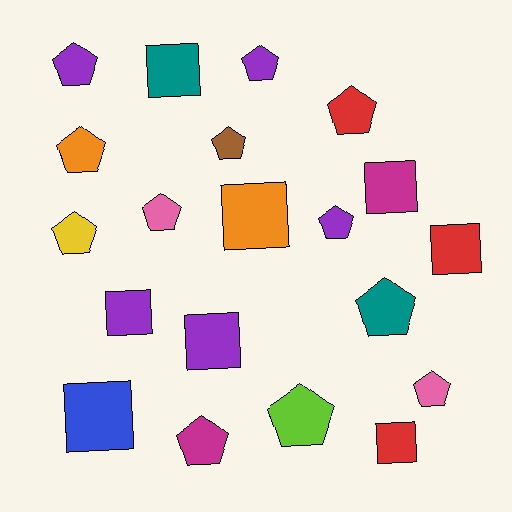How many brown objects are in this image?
There is 1 brown object.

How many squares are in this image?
There are 8 squares.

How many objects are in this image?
There are 20 objects.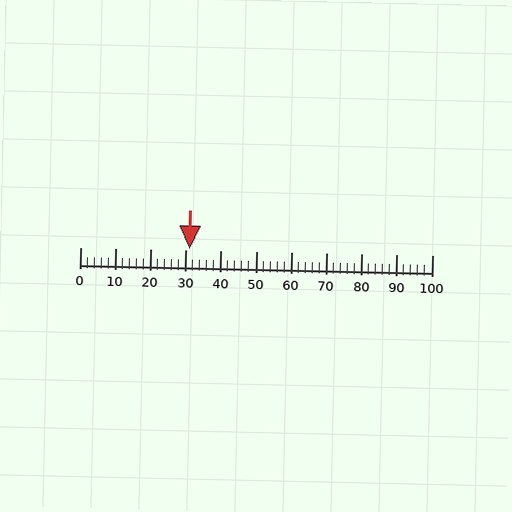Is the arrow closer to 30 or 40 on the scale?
The arrow is closer to 30.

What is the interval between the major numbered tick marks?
The major tick marks are spaced 10 units apart.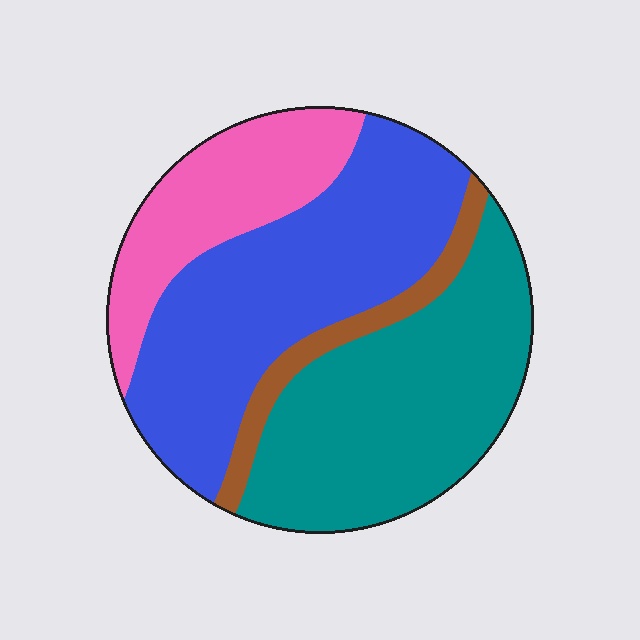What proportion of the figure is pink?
Pink covers 19% of the figure.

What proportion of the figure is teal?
Teal covers 36% of the figure.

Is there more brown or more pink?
Pink.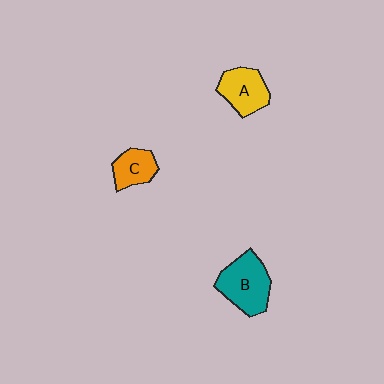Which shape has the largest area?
Shape B (teal).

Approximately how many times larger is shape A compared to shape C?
Approximately 1.3 times.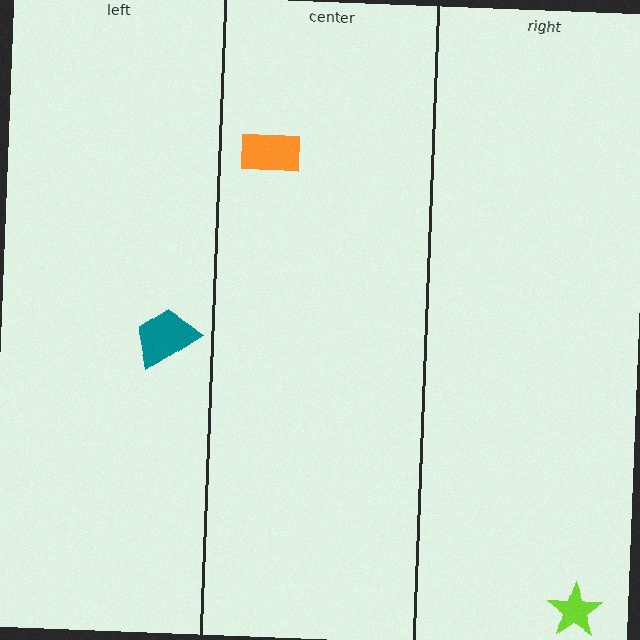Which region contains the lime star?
The right region.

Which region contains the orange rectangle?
The center region.